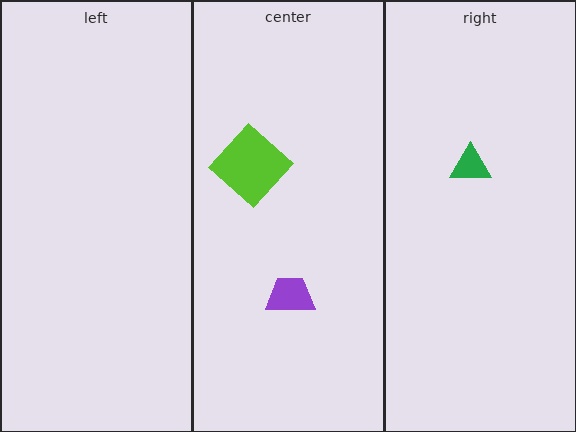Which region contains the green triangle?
The right region.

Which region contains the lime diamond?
The center region.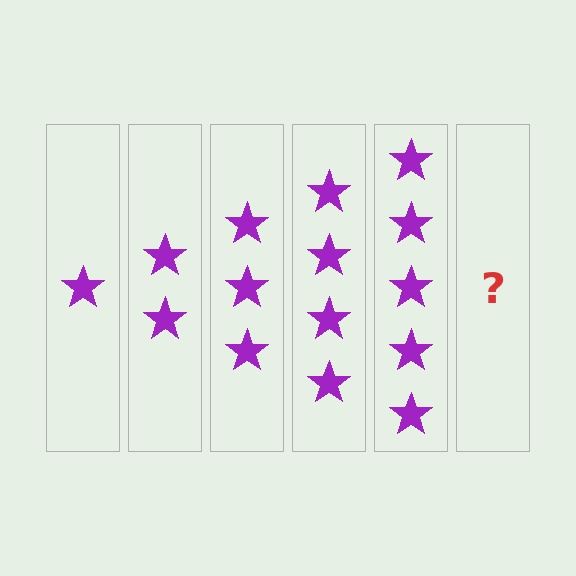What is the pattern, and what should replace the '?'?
The pattern is that each step adds one more star. The '?' should be 6 stars.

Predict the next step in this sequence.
The next step is 6 stars.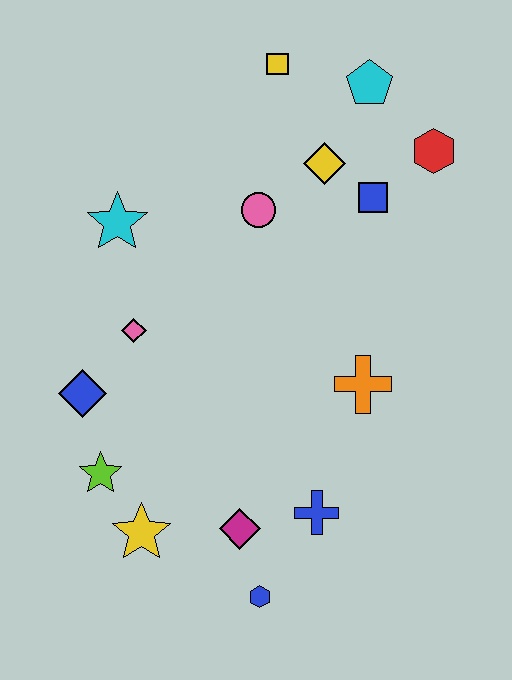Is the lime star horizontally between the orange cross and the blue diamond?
Yes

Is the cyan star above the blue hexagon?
Yes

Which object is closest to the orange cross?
The blue cross is closest to the orange cross.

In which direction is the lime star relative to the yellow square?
The lime star is below the yellow square.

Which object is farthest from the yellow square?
The blue hexagon is farthest from the yellow square.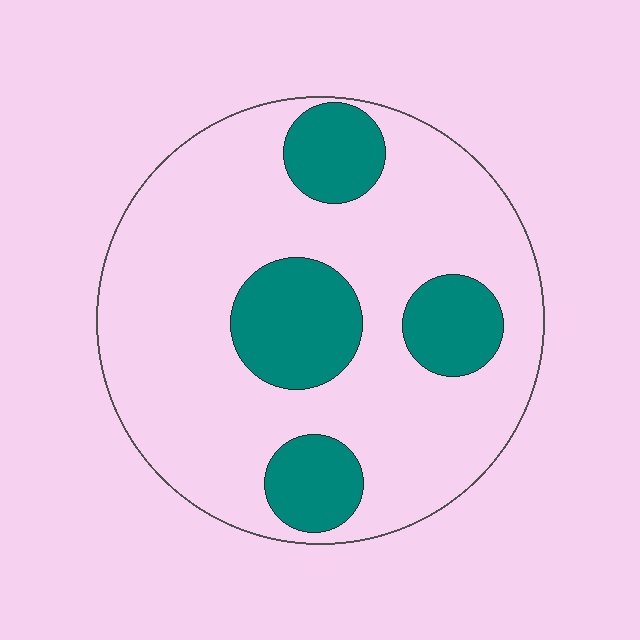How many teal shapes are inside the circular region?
4.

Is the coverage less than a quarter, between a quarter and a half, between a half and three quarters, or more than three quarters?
Less than a quarter.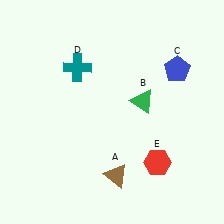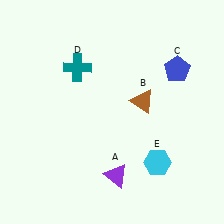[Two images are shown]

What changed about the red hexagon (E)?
In Image 1, E is red. In Image 2, it changed to cyan.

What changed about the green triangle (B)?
In Image 1, B is green. In Image 2, it changed to brown.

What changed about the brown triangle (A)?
In Image 1, A is brown. In Image 2, it changed to purple.